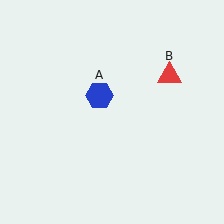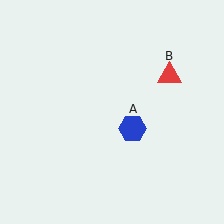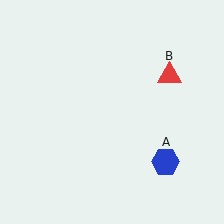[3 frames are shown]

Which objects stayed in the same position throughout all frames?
Red triangle (object B) remained stationary.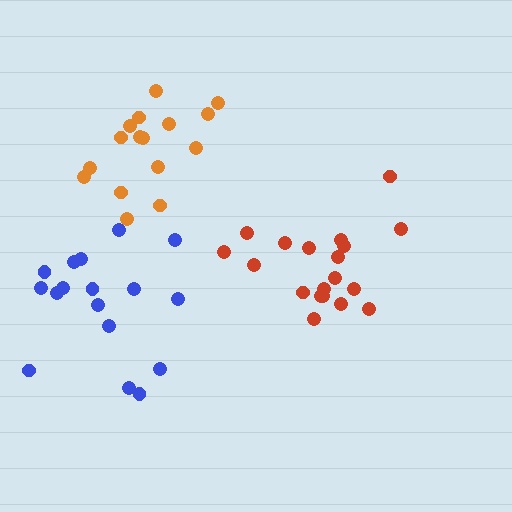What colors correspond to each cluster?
The clusters are colored: red, orange, blue.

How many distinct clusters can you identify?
There are 3 distinct clusters.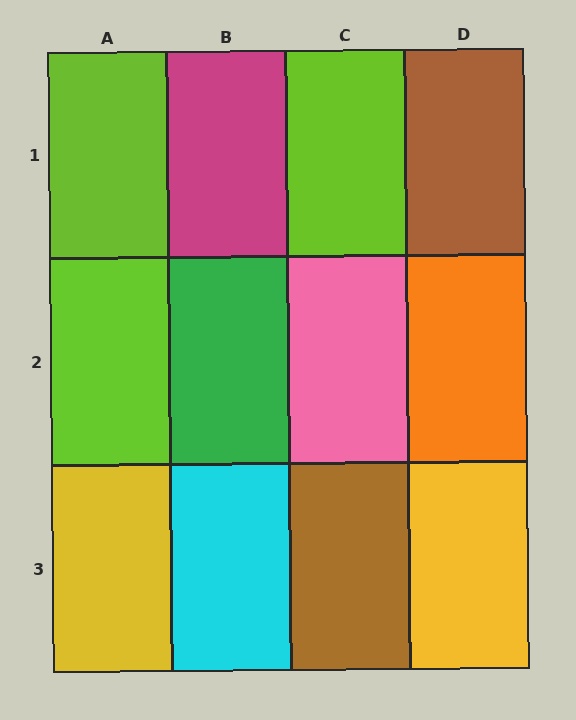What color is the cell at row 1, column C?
Lime.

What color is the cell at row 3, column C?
Brown.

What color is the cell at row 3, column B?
Cyan.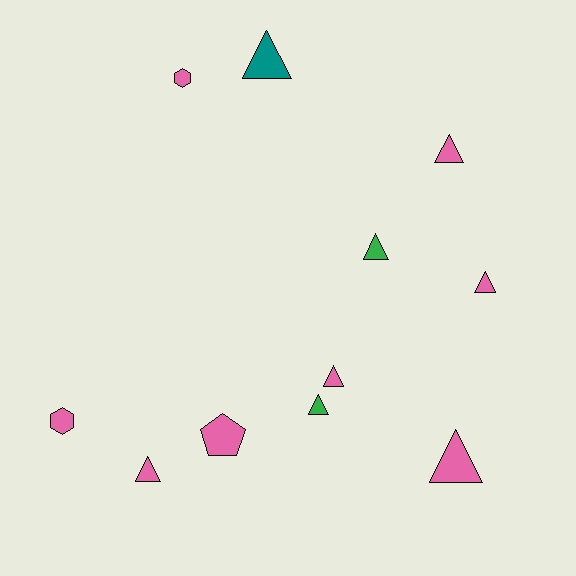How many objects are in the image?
There are 11 objects.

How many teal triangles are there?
There is 1 teal triangle.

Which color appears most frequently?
Pink, with 8 objects.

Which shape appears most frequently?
Triangle, with 8 objects.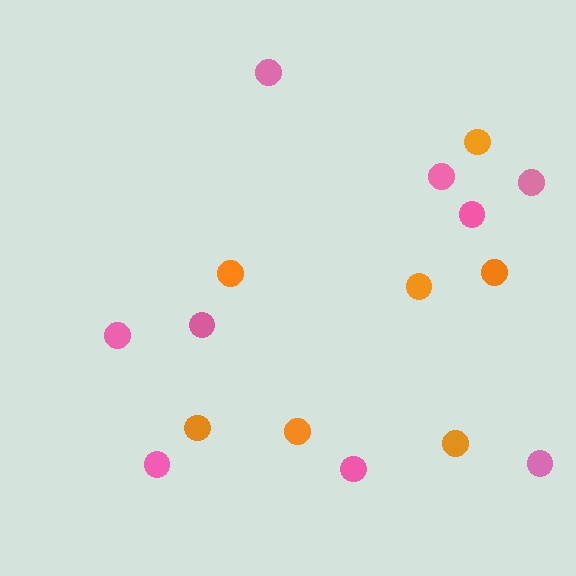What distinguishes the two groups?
There are 2 groups: one group of pink circles (9) and one group of orange circles (7).